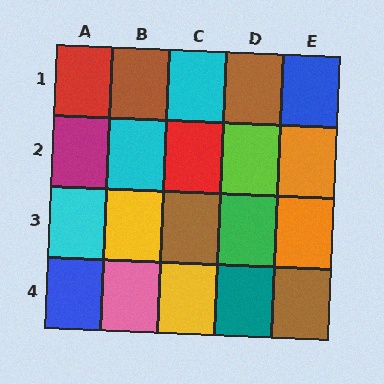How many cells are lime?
1 cell is lime.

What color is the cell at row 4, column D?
Teal.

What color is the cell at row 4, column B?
Pink.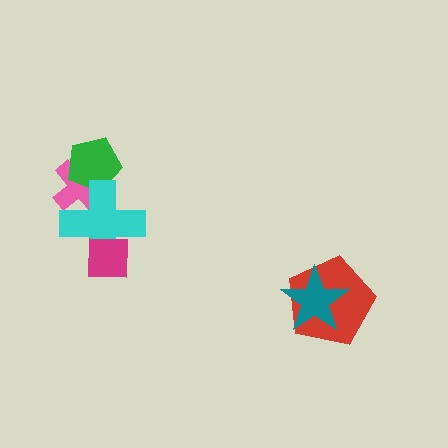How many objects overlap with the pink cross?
2 objects overlap with the pink cross.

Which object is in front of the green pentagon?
The cyan cross is in front of the green pentagon.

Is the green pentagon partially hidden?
Yes, it is partially covered by another shape.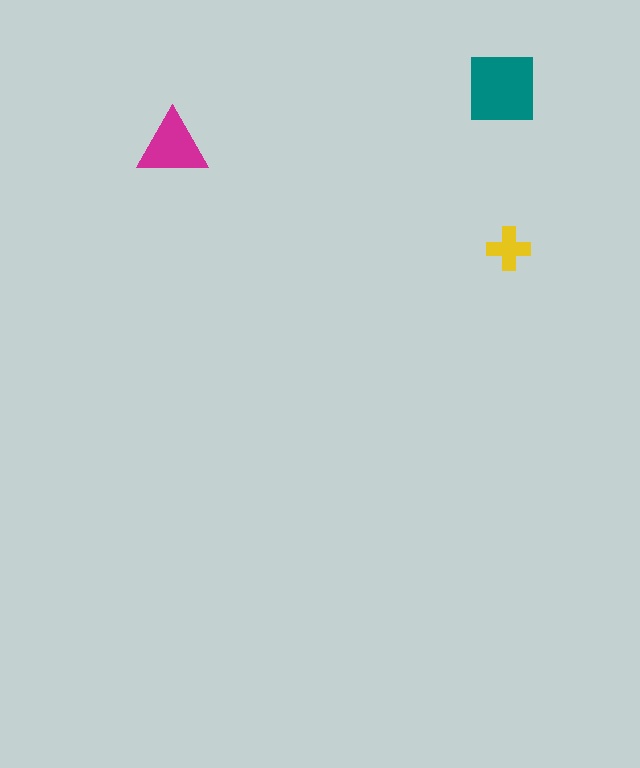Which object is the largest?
The teal square.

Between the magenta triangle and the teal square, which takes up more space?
The teal square.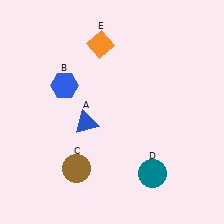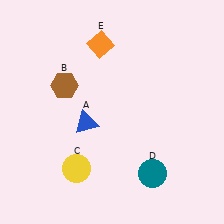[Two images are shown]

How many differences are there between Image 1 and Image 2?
There are 2 differences between the two images.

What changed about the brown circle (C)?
In Image 1, C is brown. In Image 2, it changed to yellow.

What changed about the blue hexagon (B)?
In Image 1, B is blue. In Image 2, it changed to brown.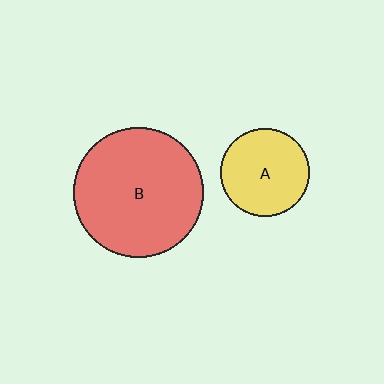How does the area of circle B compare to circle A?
Approximately 2.1 times.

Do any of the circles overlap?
No, none of the circles overlap.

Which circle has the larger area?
Circle B (red).